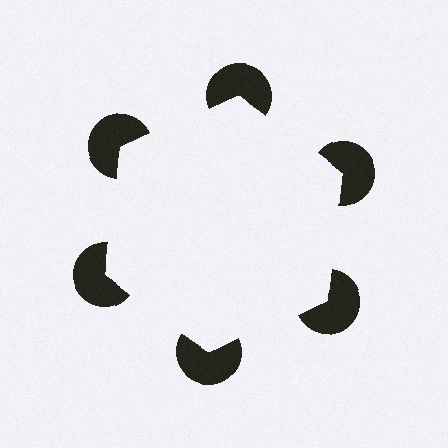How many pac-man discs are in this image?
There are 6 — one at each vertex of the illusory hexagon.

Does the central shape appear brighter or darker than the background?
It typically appears slightly brighter than the background, even though no actual brightness change is drawn.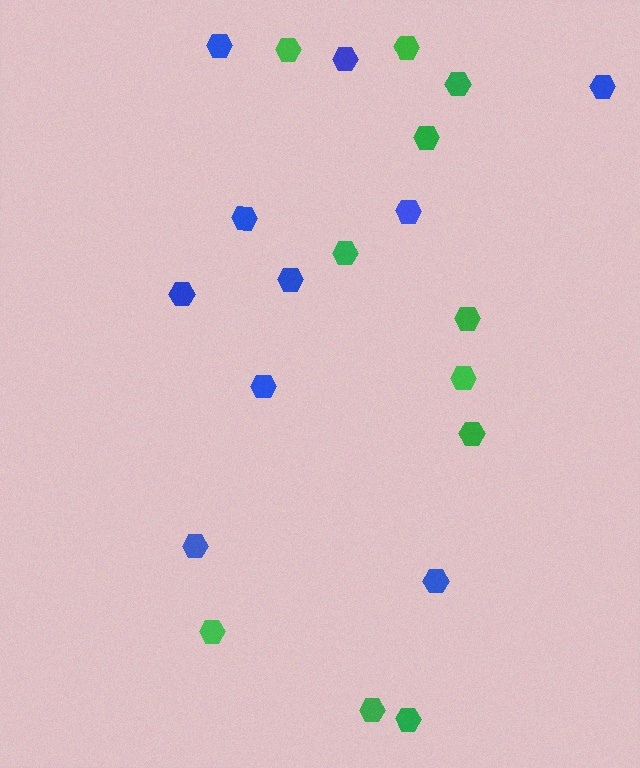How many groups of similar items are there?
There are 2 groups: one group of blue hexagons (10) and one group of green hexagons (11).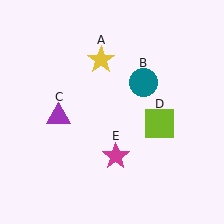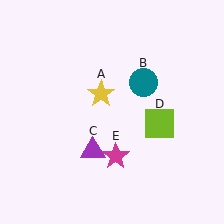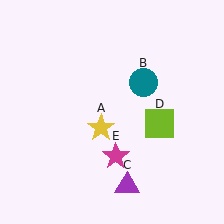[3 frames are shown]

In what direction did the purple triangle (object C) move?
The purple triangle (object C) moved down and to the right.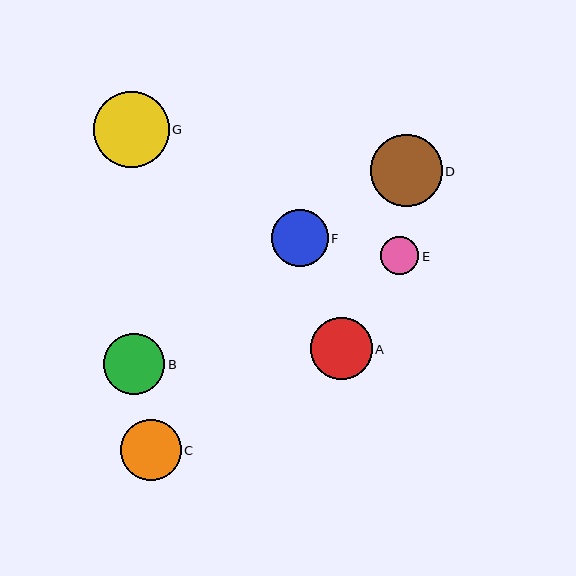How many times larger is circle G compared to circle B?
Circle G is approximately 1.2 times the size of circle B.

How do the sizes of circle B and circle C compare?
Circle B and circle C are approximately the same size.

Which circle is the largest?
Circle G is the largest with a size of approximately 76 pixels.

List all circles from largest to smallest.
From largest to smallest: G, D, A, B, C, F, E.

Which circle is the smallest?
Circle E is the smallest with a size of approximately 38 pixels.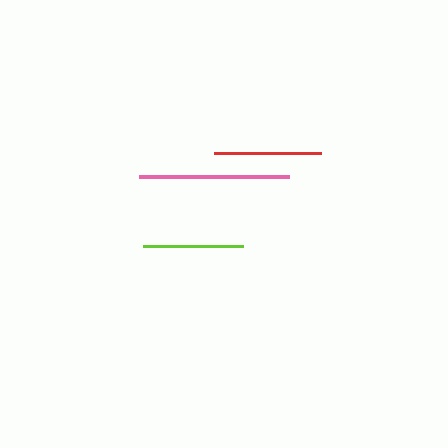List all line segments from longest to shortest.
From longest to shortest: pink, red, lime.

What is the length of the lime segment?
The lime segment is approximately 100 pixels long.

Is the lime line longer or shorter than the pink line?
The pink line is longer than the lime line.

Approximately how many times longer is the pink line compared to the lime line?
The pink line is approximately 1.5 times the length of the lime line.